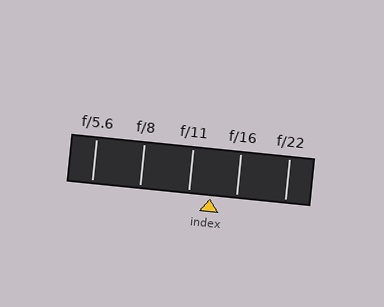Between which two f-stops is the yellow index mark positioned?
The index mark is between f/11 and f/16.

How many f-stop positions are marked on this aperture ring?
There are 5 f-stop positions marked.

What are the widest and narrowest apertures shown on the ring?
The widest aperture shown is f/5.6 and the narrowest is f/22.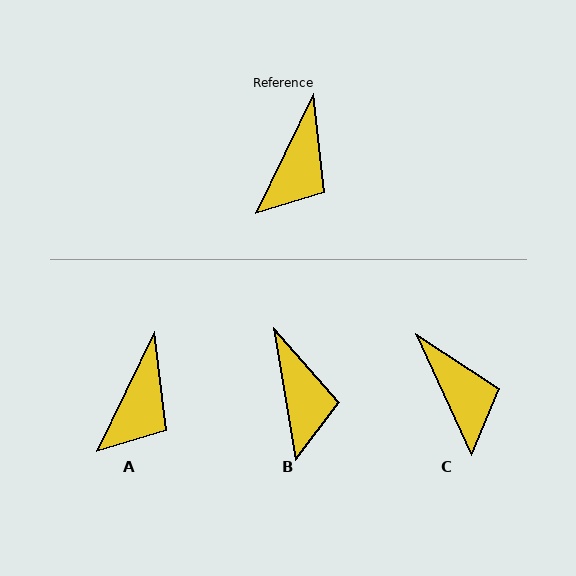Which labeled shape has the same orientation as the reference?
A.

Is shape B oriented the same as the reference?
No, it is off by about 35 degrees.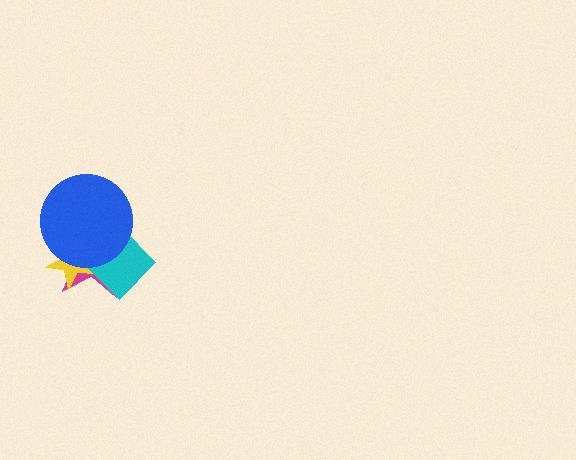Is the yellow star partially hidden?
Yes, it is partially covered by another shape.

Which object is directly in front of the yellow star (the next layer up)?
The cyan diamond is directly in front of the yellow star.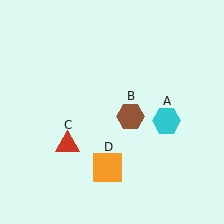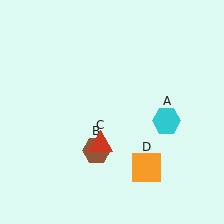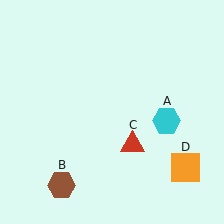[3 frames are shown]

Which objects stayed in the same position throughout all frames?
Cyan hexagon (object A) remained stationary.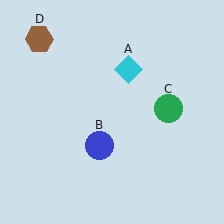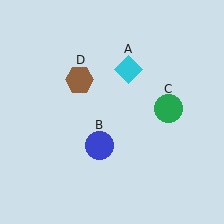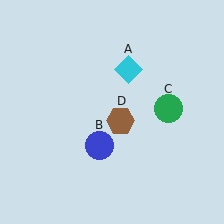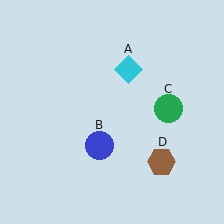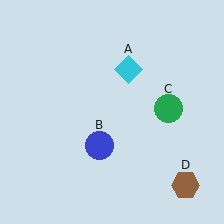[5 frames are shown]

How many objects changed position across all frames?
1 object changed position: brown hexagon (object D).